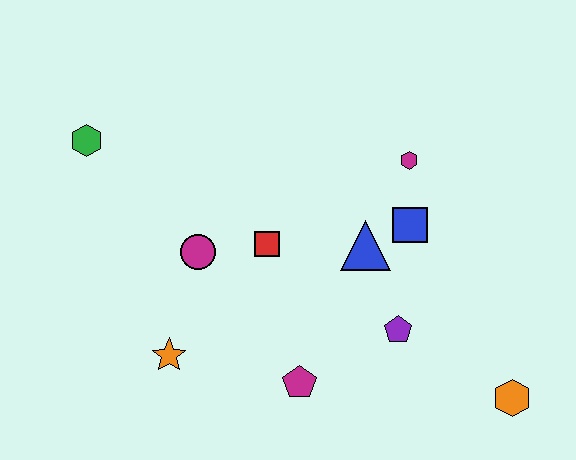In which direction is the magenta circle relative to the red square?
The magenta circle is to the left of the red square.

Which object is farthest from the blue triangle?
The green hexagon is farthest from the blue triangle.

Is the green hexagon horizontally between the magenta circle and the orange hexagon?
No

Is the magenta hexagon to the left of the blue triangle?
No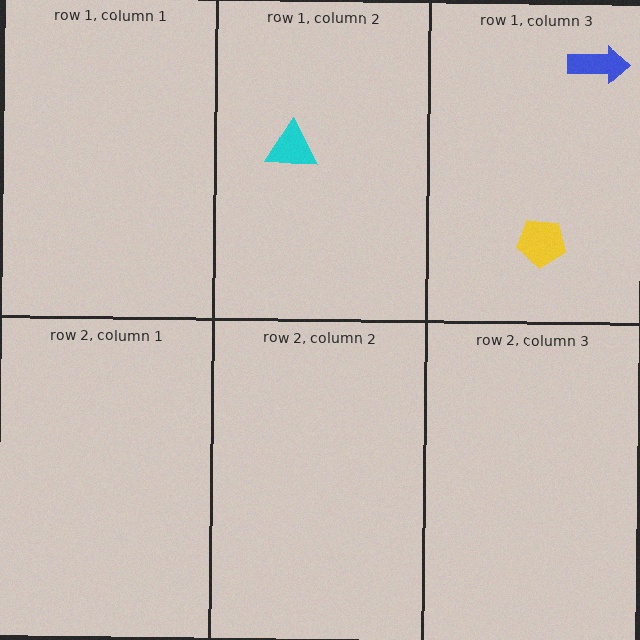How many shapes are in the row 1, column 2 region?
1.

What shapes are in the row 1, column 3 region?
The yellow pentagon, the blue arrow.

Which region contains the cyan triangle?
The row 1, column 2 region.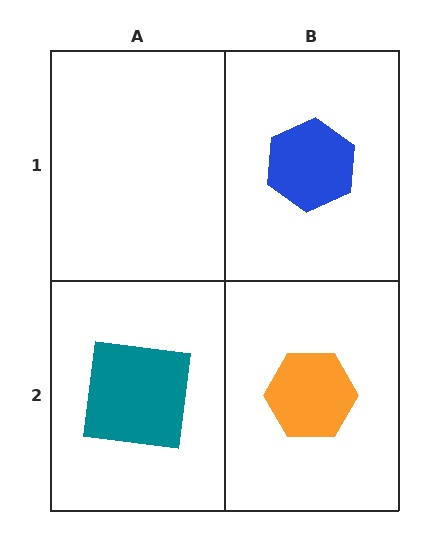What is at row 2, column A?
A teal square.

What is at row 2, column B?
An orange hexagon.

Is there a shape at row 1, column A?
No, that cell is empty.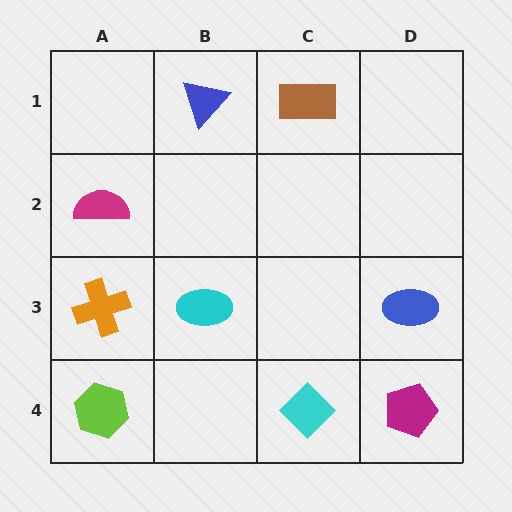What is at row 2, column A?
A magenta semicircle.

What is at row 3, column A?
An orange cross.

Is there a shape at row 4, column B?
No, that cell is empty.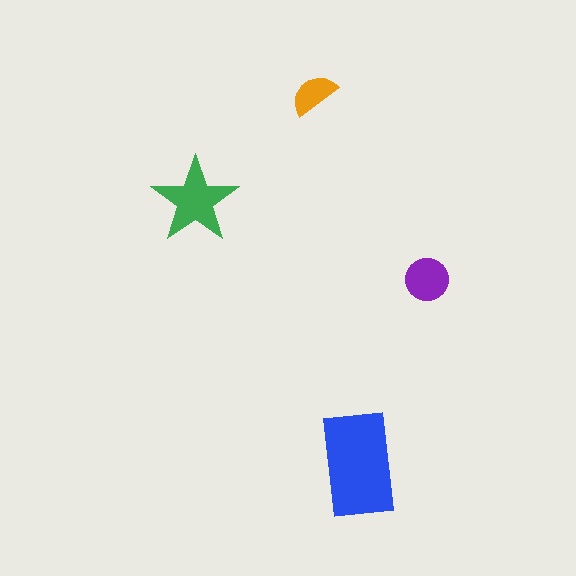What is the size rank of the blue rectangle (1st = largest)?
1st.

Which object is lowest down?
The blue rectangle is bottommost.